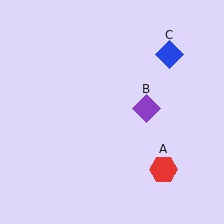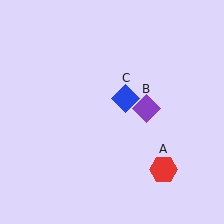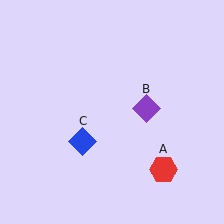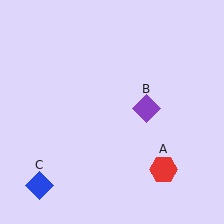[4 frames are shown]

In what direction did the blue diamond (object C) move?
The blue diamond (object C) moved down and to the left.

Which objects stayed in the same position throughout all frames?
Red hexagon (object A) and purple diamond (object B) remained stationary.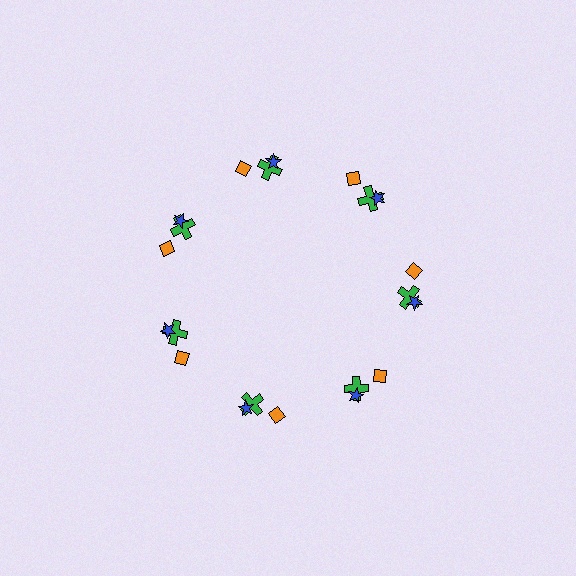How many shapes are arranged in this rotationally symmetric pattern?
There are 21 shapes, arranged in 7 groups of 3.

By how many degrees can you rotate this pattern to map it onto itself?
The pattern maps onto itself every 51 degrees of rotation.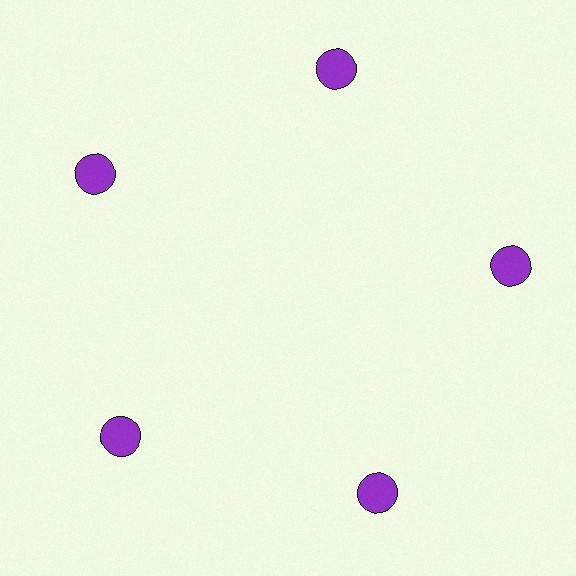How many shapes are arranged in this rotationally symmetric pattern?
There are 5 shapes, arranged in 5 groups of 1.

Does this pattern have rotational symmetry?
Yes, this pattern has 5-fold rotational symmetry. It looks the same after rotating 72 degrees around the center.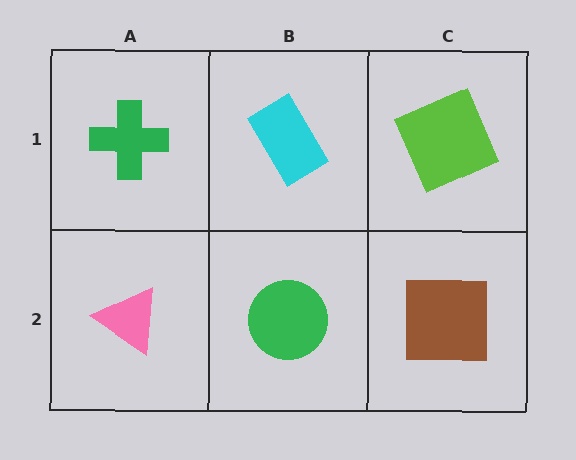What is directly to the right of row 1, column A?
A cyan rectangle.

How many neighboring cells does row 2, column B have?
3.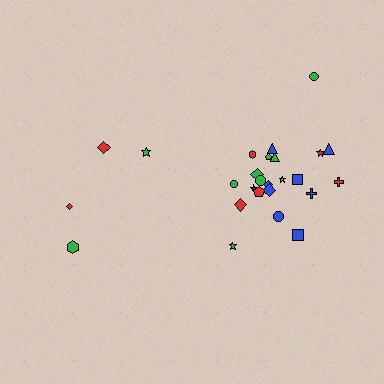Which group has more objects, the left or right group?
The right group.